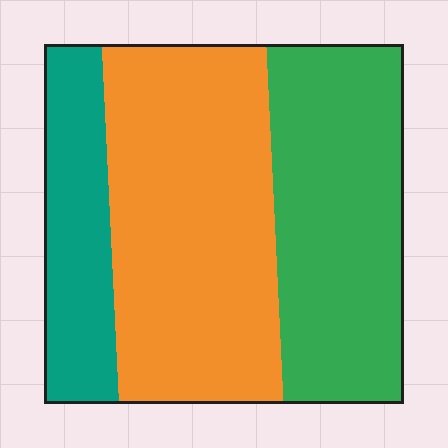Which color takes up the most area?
Orange, at roughly 45%.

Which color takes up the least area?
Teal, at roughly 20%.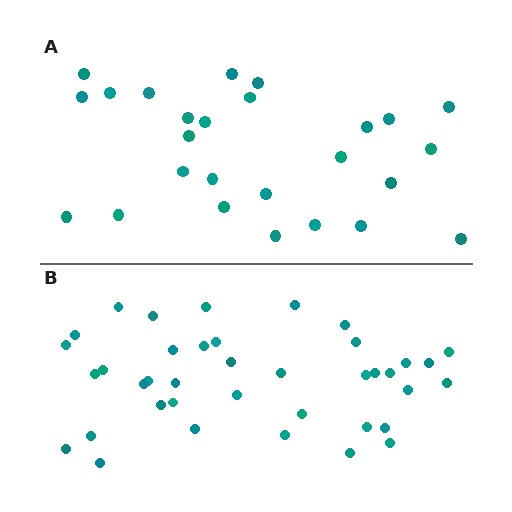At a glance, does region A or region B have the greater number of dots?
Region B (the bottom region) has more dots.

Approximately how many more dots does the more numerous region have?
Region B has approximately 15 more dots than region A.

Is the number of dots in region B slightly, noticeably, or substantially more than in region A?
Region B has substantially more. The ratio is roughly 1.5 to 1.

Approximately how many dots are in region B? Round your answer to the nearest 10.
About 40 dots. (The exact count is 39, which rounds to 40.)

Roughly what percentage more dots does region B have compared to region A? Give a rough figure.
About 50% more.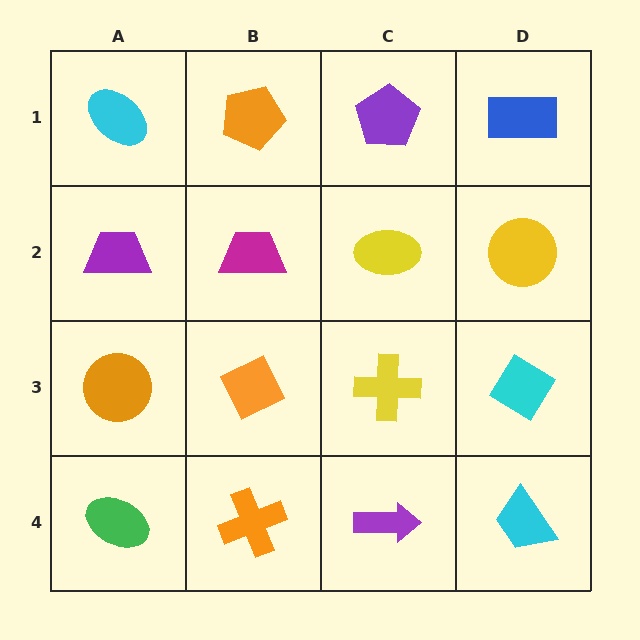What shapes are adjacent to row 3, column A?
A purple trapezoid (row 2, column A), a green ellipse (row 4, column A), an orange diamond (row 3, column B).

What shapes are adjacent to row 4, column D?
A cyan diamond (row 3, column D), a purple arrow (row 4, column C).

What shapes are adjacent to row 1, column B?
A magenta trapezoid (row 2, column B), a cyan ellipse (row 1, column A), a purple pentagon (row 1, column C).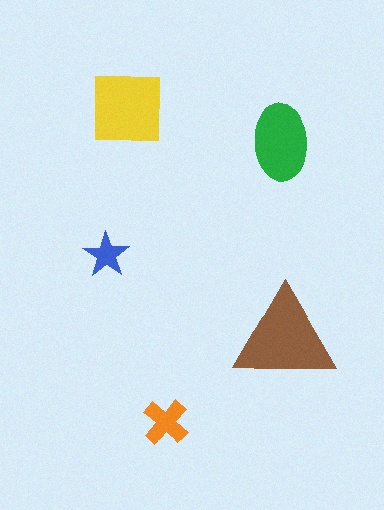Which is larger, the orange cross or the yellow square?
The yellow square.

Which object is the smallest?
The blue star.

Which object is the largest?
The brown triangle.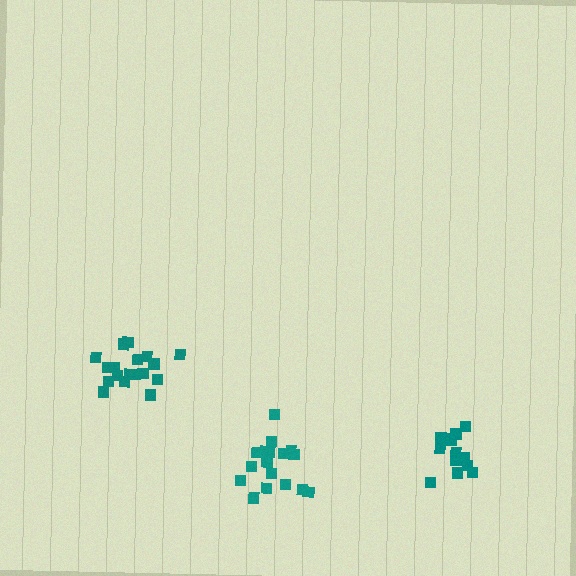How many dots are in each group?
Group 1: 17 dots, Group 2: 18 dots, Group 3: 15 dots (50 total).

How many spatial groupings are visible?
There are 3 spatial groupings.